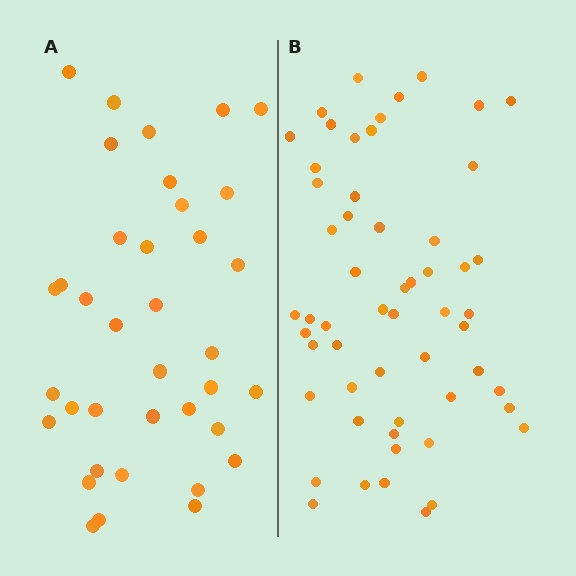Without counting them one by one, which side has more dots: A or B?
Region B (the right region) has more dots.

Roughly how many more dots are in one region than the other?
Region B has approximately 20 more dots than region A.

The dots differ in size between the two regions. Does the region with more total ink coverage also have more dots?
No. Region A has more total ink coverage because its dots are larger, but region B actually contains more individual dots. Total area can be misleading — the number of items is what matters here.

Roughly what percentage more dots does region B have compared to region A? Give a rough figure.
About 50% more.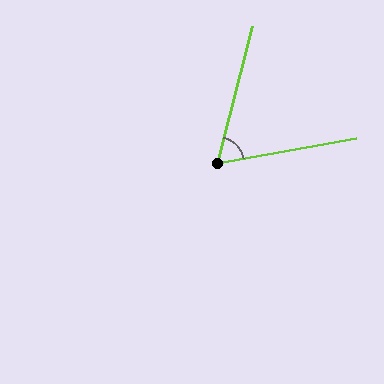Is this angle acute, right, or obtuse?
It is acute.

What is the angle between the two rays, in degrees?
Approximately 65 degrees.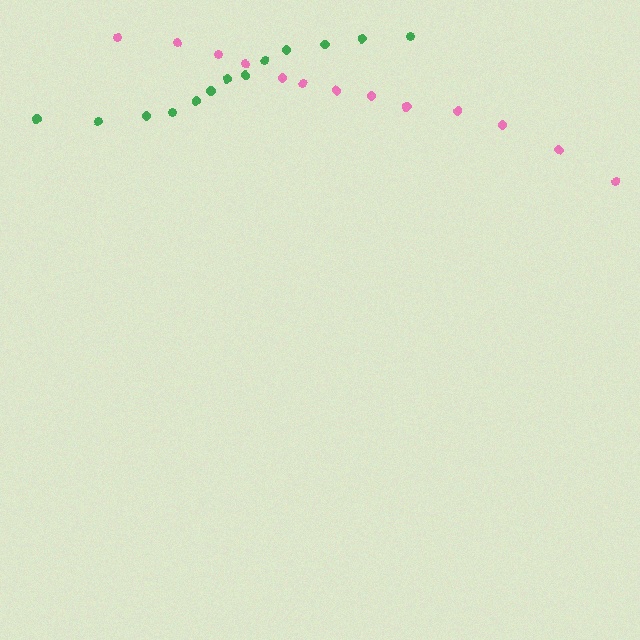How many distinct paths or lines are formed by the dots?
There are 2 distinct paths.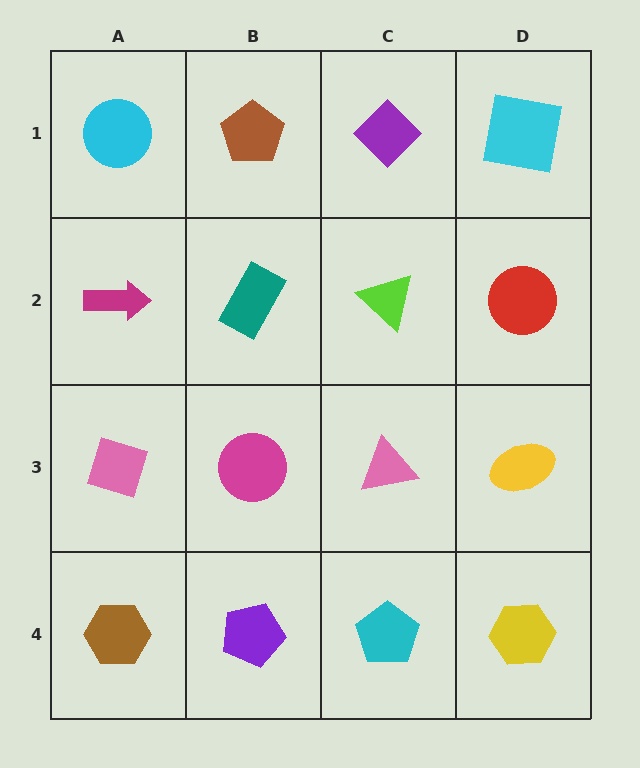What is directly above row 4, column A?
A pink diamond.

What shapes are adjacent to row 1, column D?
A red circle (row 2, column D), a purple diamond (row 1, column C).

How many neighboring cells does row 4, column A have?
2.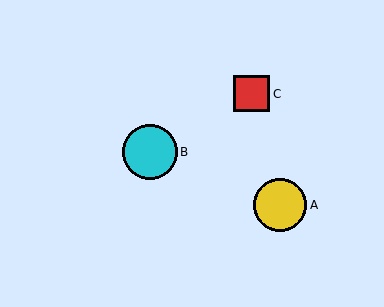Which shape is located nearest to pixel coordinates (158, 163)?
The cyan circle (labeled B) at (150, 152) is nearest to that location.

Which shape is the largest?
The cyan circle (labeled B) is the largest.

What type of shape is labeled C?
Shape C is a red square.